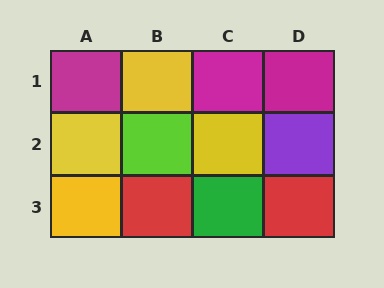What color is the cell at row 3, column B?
Red.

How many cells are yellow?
4 cells are yellow.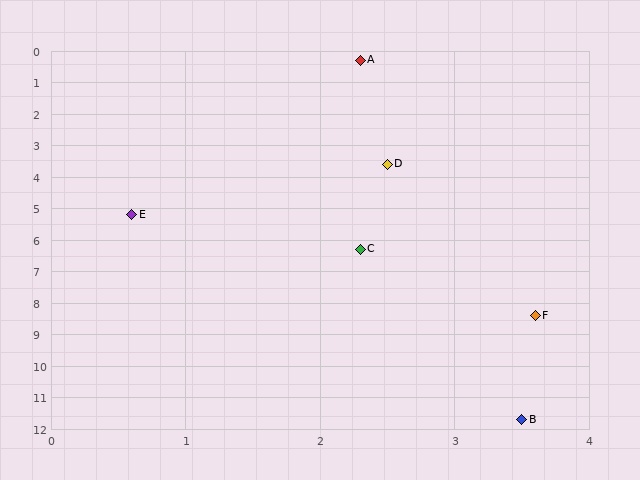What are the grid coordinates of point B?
Point B is at approximately (3.5, 11.7).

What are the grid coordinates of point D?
Point D is at approximately (2.5, 3.6).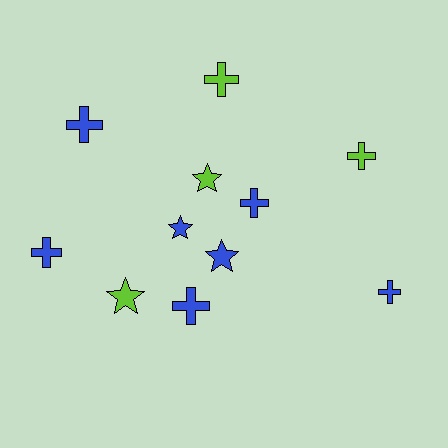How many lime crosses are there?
There are 2 lime crosses.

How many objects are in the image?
There are 11 objects.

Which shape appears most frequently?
Cross, with 7 objects.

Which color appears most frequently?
Blue, with 7 objects.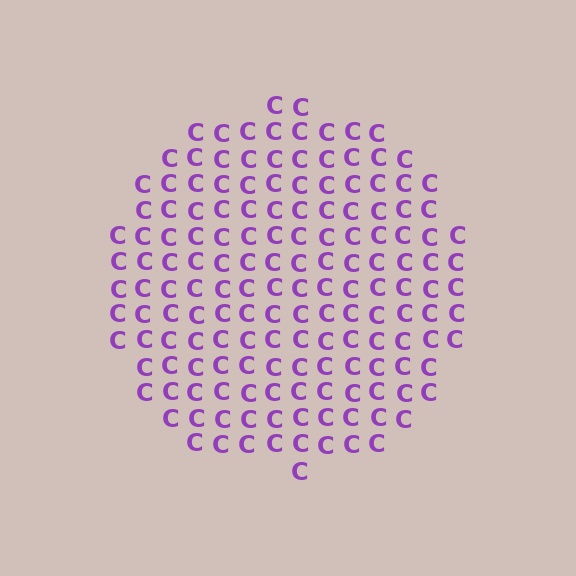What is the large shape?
The large shape is a circle.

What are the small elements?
The small elements are letter C's.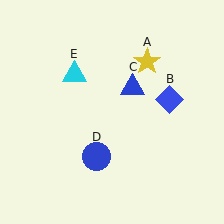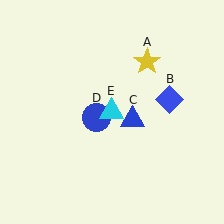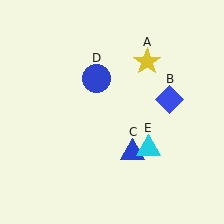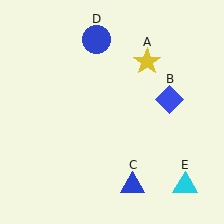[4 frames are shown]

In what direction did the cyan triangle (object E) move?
The cyan triangle (object E) moved down and to the right.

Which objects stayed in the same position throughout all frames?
Yellow star (object A) and blue diamond (object B) remained stationary.